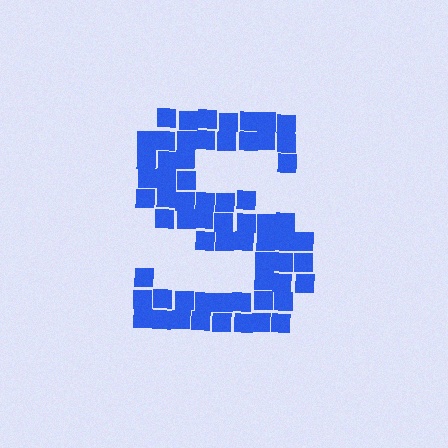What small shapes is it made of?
It is made of small squares.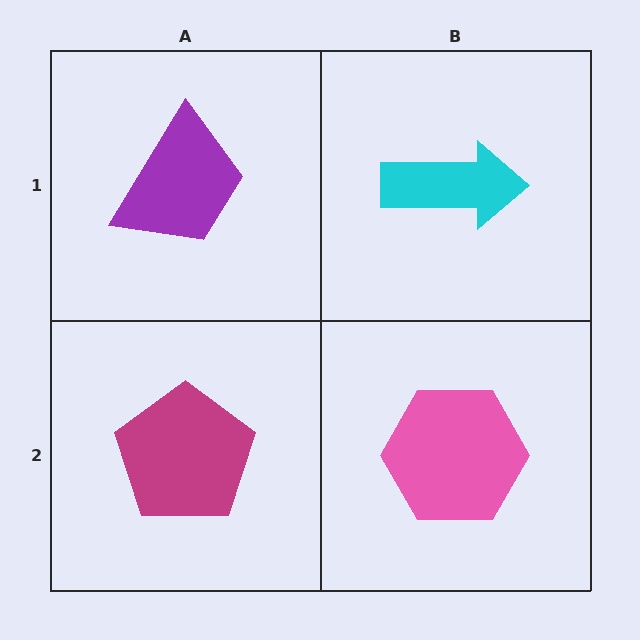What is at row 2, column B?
A pink hexagon.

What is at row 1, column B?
A cyan arrow.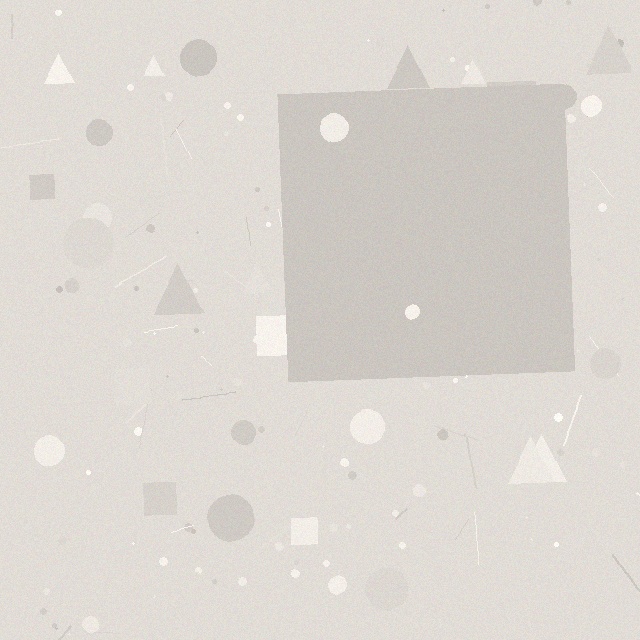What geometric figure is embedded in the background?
A square is embedded in the background.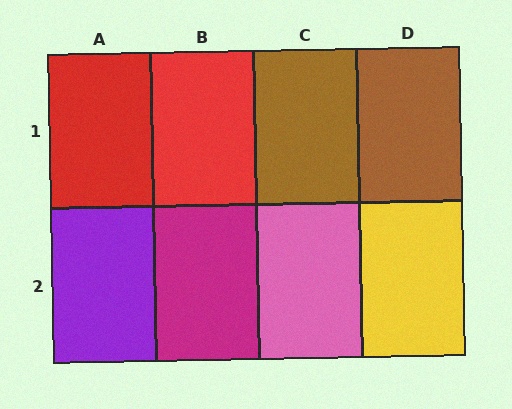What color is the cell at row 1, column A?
Red.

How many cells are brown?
2 cells are brown.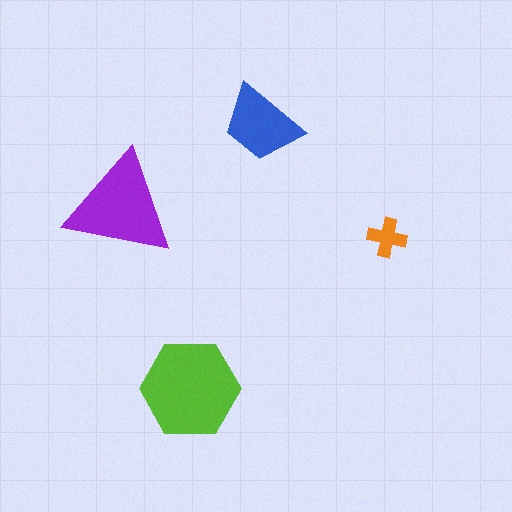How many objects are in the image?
There are 4 objects in the image.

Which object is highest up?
The blue trapezoid is topmost.